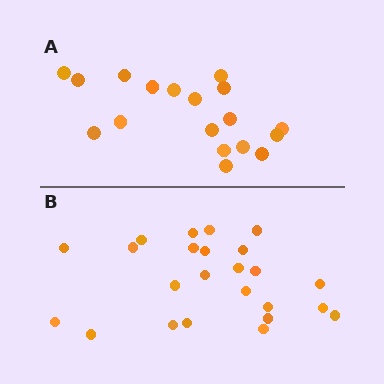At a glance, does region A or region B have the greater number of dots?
Region B (the bottom region) has more dots.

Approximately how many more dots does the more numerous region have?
Region B has about 6 more dots than region A.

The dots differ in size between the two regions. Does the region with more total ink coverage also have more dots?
No. Region A has more total ink coverage because its dots are larger, but region B actually contains more individual dots. Total area can be misleading — the number of items is what matters here.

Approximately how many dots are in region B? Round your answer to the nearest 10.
About 20 dots. (The exact count is 24, which rounds to 20.)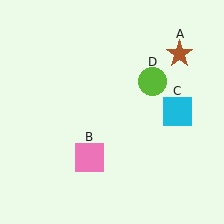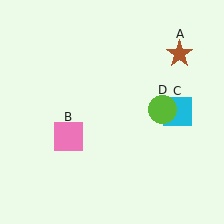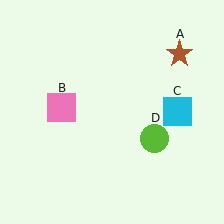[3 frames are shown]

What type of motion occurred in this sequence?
The pink square (object B), lime circle (object D) rotated clockwise around the center of the scene.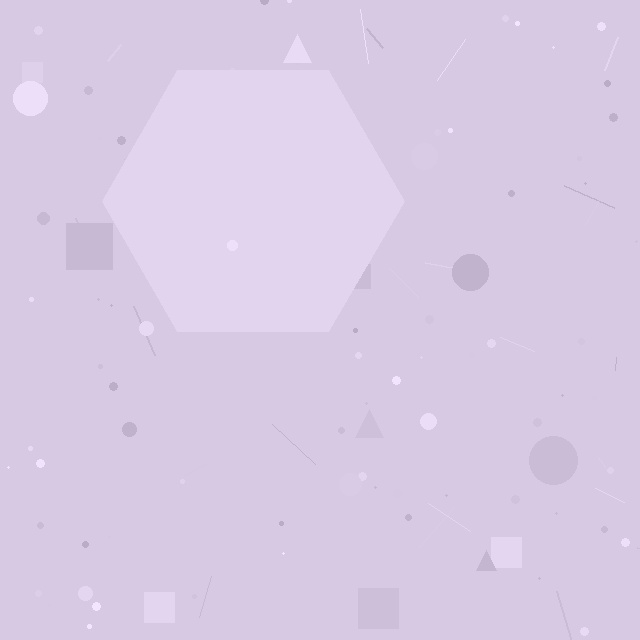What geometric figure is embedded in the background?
A hexagon is embedded in the background.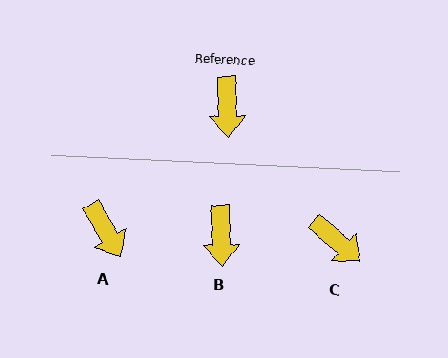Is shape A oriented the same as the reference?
No, it is off by about 28 degrees.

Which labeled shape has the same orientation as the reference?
B.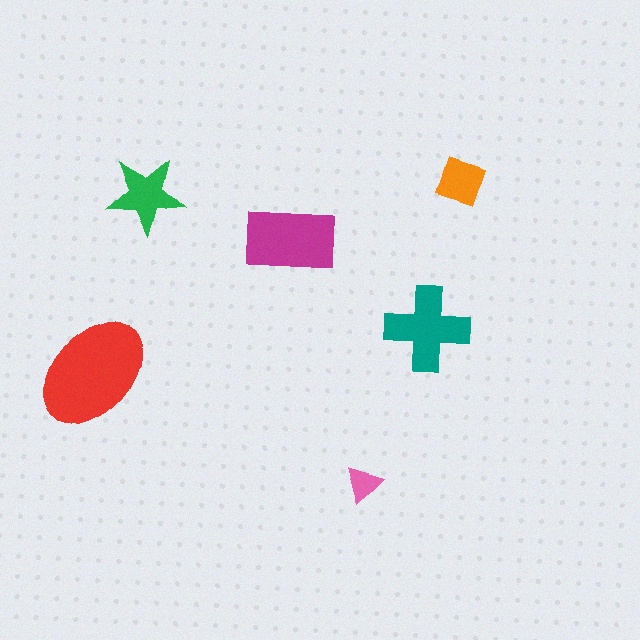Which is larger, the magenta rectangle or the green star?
The magenta rectangle.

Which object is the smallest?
The pink triangle.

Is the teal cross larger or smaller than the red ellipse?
Smaller.